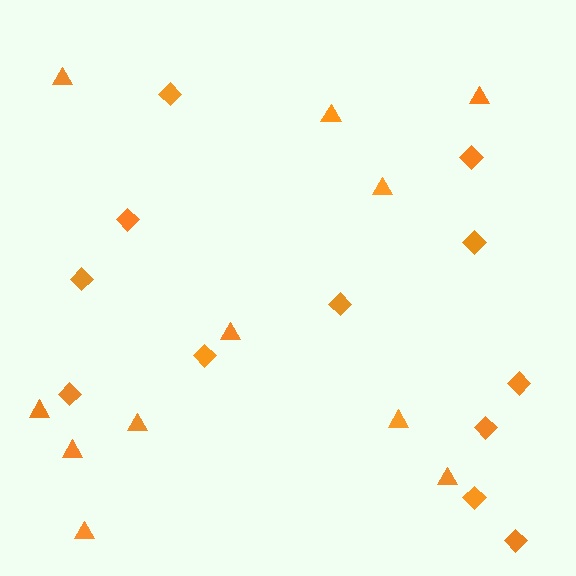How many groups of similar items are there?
There are 2 groups: one group of diamonds (12) and one group of triangles (11).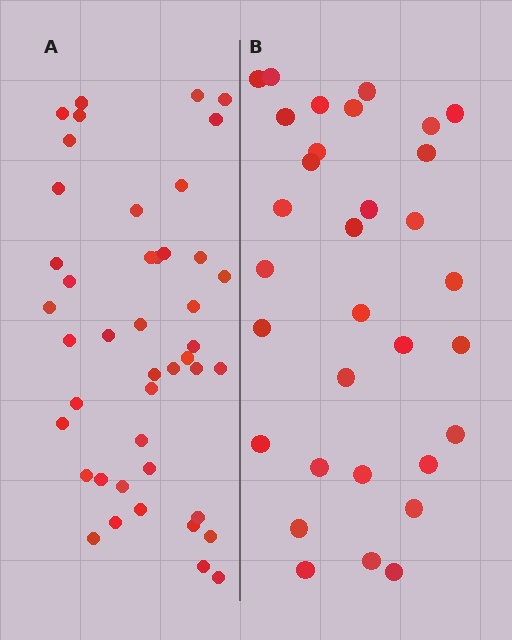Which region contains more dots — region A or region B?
Region A (the left region) has more dots.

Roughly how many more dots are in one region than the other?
Region A has roughly 12 or so more dots than region B.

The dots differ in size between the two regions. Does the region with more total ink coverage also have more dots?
No. Region B has more total ink coverage because its dots are larger, but region A actually contains more individual dots. Total area can be misleading — the number of items is what matters here.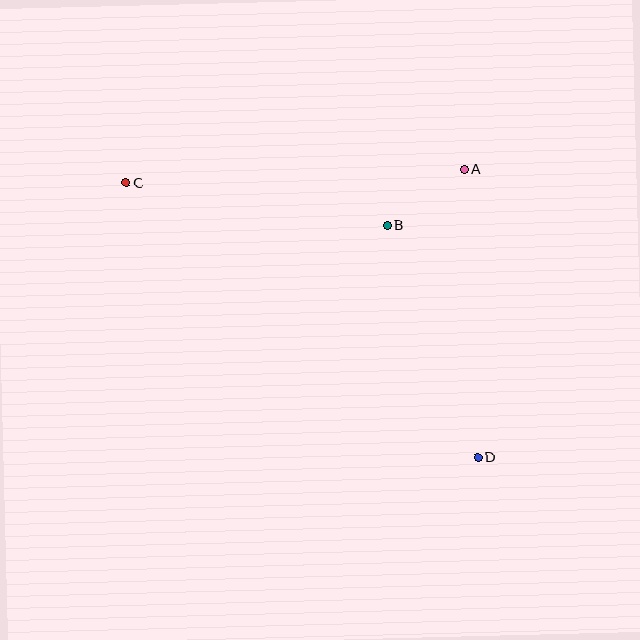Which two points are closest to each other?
Points A and B are closest to each other.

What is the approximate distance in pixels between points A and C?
The distance between A and C is approximately 338 pixels.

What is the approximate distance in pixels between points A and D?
The distance between A and D is approximately 288 pixels.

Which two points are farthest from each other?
Points C and D are farthest from each other.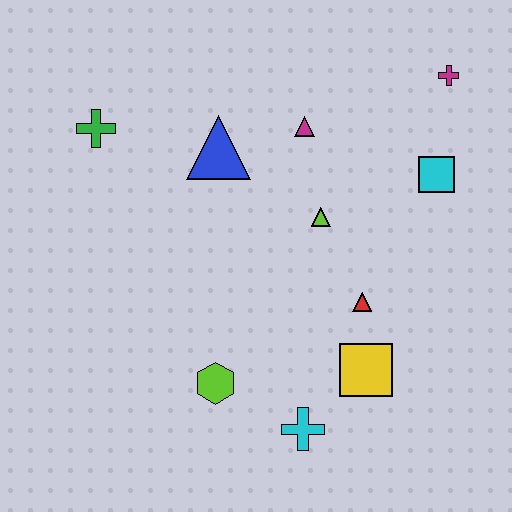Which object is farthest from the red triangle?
The green cross is farthest from the red triangle.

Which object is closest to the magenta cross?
The cyan square is closest to the magenta cross.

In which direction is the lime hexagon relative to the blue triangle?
The lime hexagon is below the blue triangle.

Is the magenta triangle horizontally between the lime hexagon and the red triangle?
Yes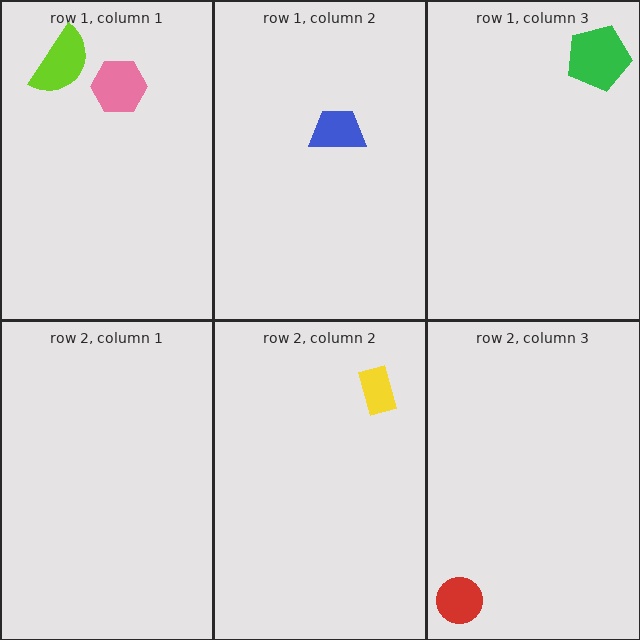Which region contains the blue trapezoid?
The row 1, column 2 region.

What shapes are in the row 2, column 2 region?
The yellow rectangle.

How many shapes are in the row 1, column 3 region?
1.